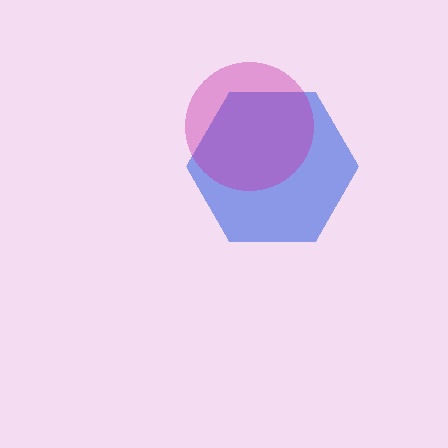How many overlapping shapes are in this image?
There are 2 overlapping shapes in the image.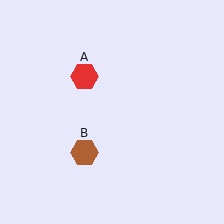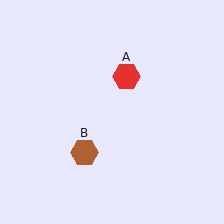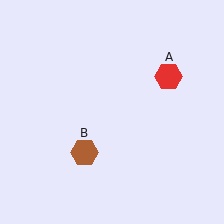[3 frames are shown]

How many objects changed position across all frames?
1 object changed position: red hexagon (object A).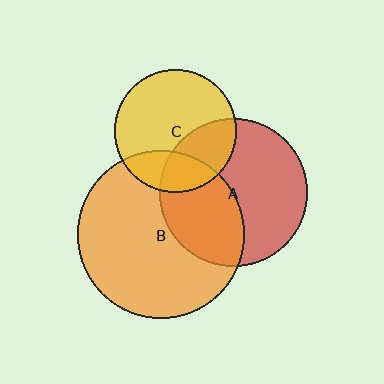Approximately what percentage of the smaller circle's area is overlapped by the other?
Approximately 25%.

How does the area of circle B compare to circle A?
Approximately 1.3 times.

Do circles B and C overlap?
Yes.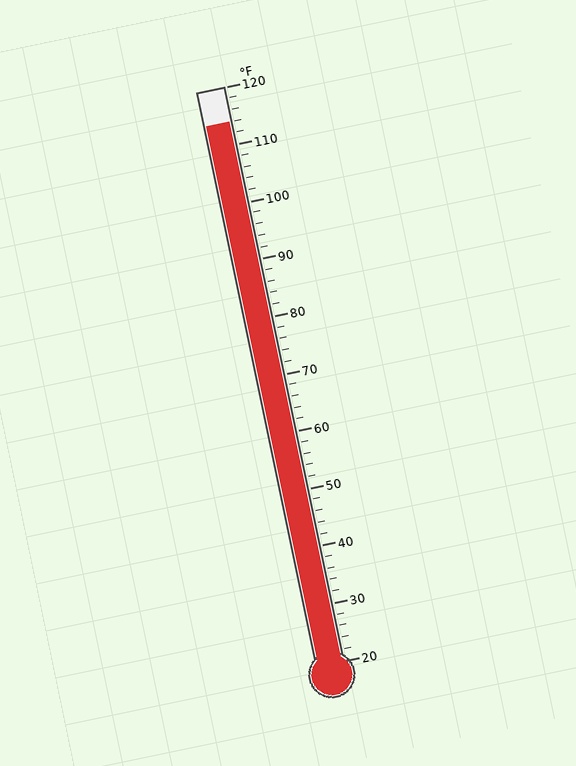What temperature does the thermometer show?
The thermometer shows approximately 114°F.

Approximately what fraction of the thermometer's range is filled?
The thermometer is filled to approximately 95% of its range.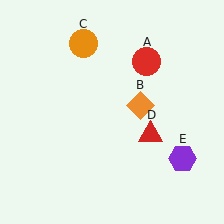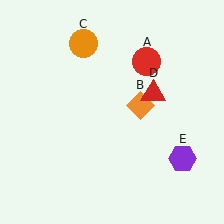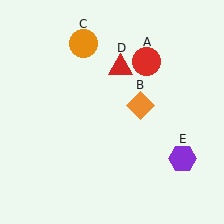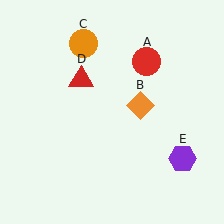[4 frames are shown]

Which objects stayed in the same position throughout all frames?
Red circle (object A) and orange diamond (object B) and orange circle (object C) and purple hexagon (object E) remained stationary.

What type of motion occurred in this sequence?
The red triangle (object D) rotated counterclockwise around the center of the scene.